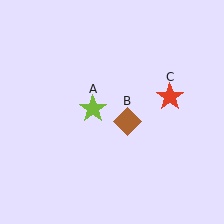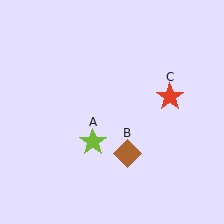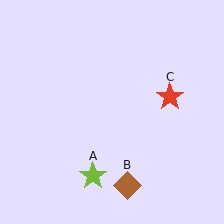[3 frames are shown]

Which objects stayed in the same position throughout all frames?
Red star (object C) remained stationary.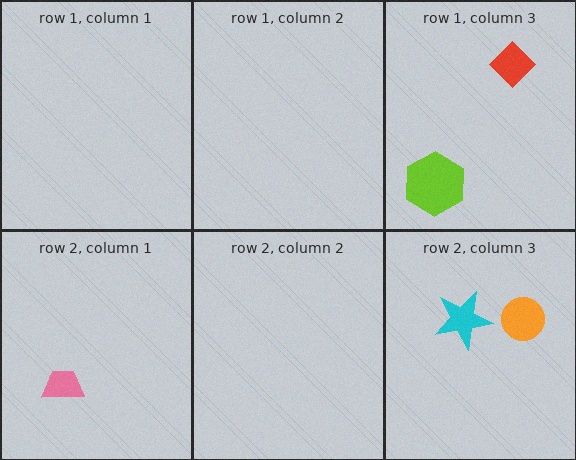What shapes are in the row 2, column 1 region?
The pink trapezoid.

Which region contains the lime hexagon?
The row 1, column 3 region.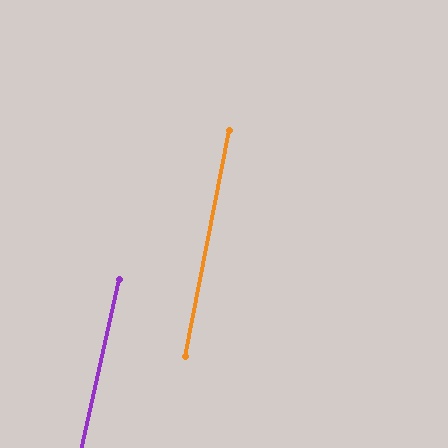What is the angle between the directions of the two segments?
Approximately 1 degree.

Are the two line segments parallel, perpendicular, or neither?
Parallel — their directions differ by only 1.3°.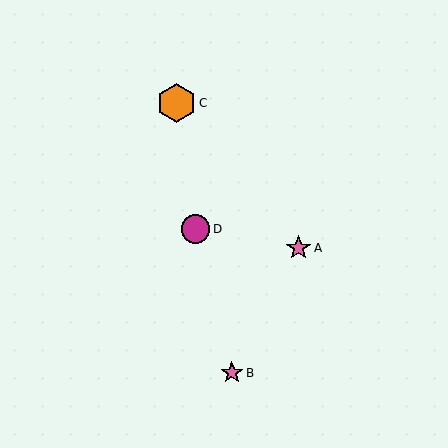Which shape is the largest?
The orange hexagon (labeled C) is the largest.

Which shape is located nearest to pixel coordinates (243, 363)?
The pink star (labeled B) at (232, 373) is nearest to that location.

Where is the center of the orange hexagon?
The center of the orange hexagon is at (176, 103).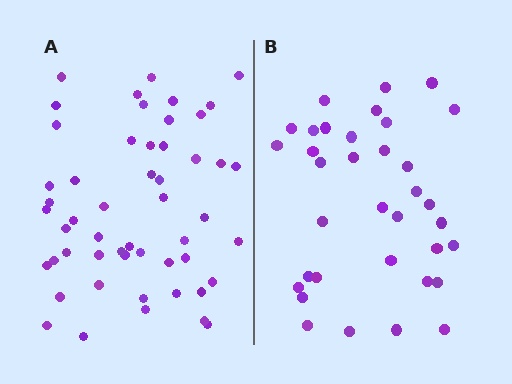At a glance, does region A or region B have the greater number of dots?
Region A (the left region) has more dots.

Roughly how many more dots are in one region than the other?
Region A has approximately 15 more dots than region B.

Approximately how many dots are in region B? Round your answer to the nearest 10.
About 40 dots. (The exact count is 35, which rounds to 40.)